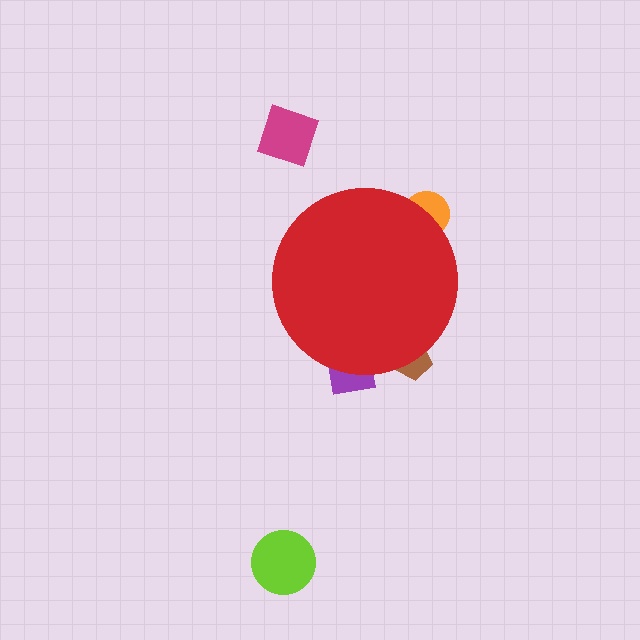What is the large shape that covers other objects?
A red circle.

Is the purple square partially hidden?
Yes, the purple square is partially hidden behind the red circle.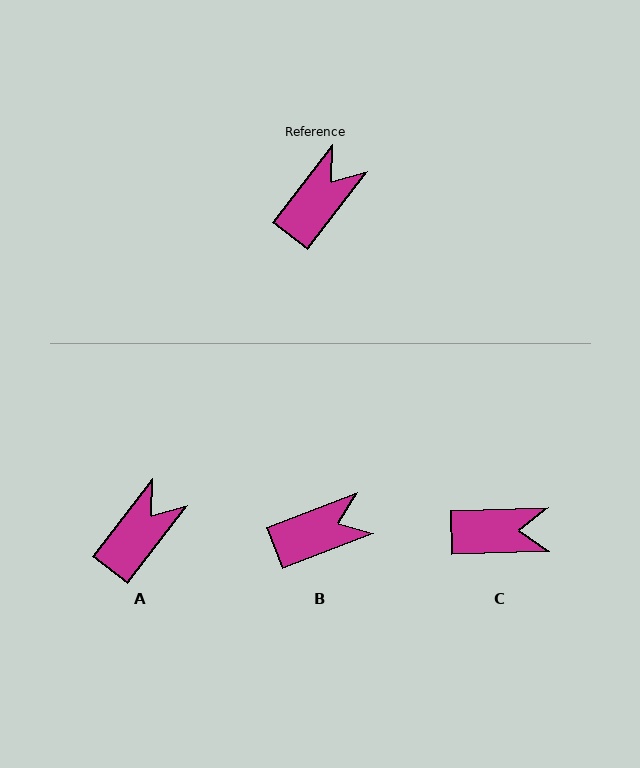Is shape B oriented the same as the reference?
No, it is off by about 32 degrees.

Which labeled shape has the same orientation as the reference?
A.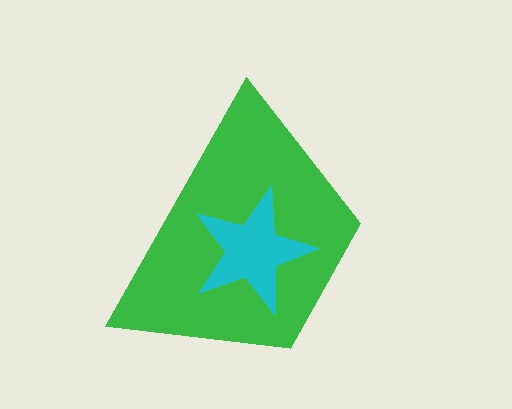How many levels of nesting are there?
2.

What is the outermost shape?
The green trapezoid.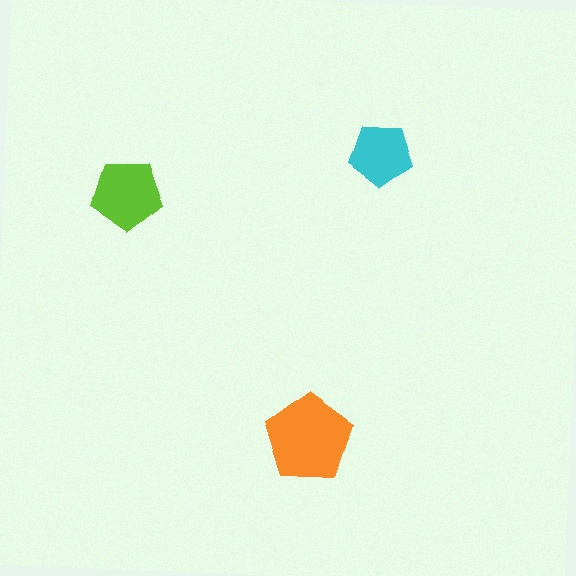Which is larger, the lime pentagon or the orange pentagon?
The orange one.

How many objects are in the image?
There are 3 objects in the image.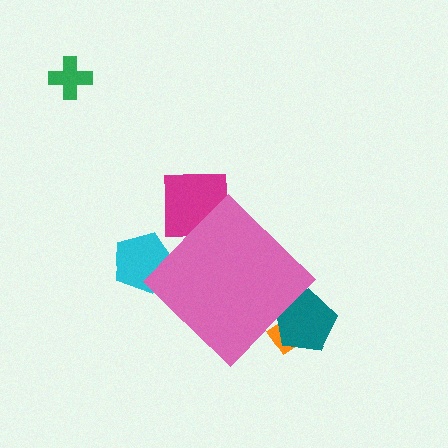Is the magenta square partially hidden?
Yes, the magenta square is partially hidden behind the pink diamond.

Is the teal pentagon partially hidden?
Yes, the teal pentagon is partially hidden behind the pink diamond.